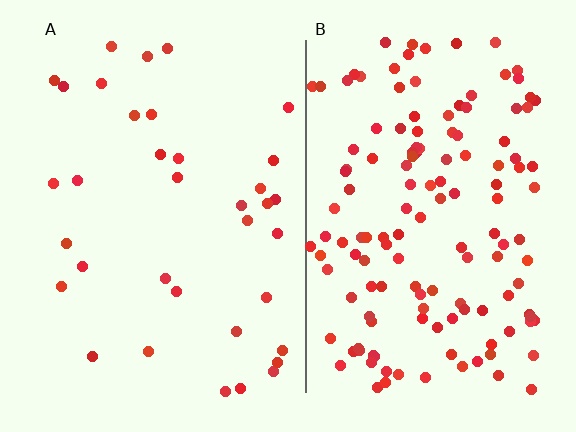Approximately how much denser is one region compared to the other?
Approximately 4.1× — region B over region A.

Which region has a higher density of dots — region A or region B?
B (the right).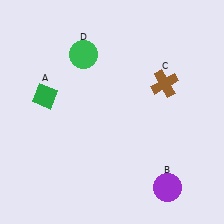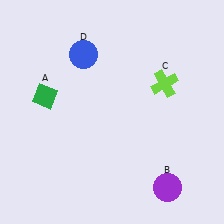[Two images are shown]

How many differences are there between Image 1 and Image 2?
There are 2 differences between the two images.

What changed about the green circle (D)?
In Image 1, D is green. In Image 2, it changed to blue.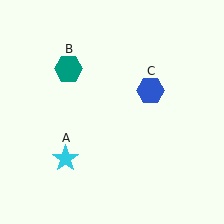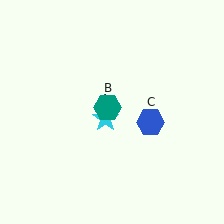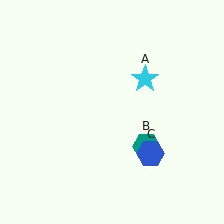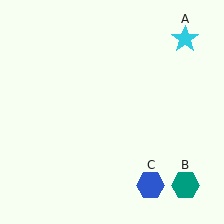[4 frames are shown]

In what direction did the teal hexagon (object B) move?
The teal hexagon (object B) moved down and to the right.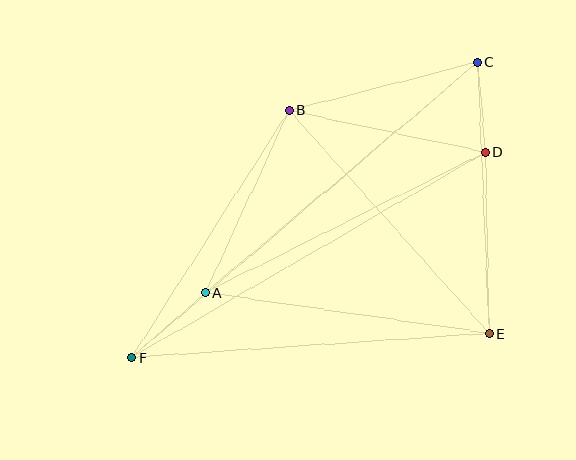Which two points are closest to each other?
Points C and D are closest to each other.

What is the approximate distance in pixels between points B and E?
The distance between B and E is approximately 299 pixels.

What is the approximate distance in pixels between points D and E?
The distance between D and E is approximately 182 pixels.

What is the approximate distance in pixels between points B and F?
The distance between B and F is approximately 293 pixels.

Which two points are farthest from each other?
Points C and F are farthest from each other.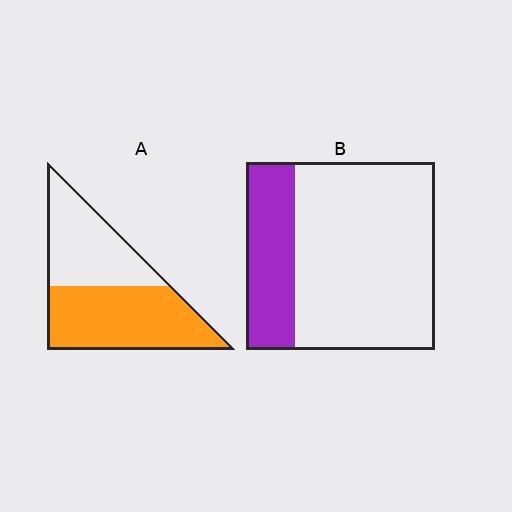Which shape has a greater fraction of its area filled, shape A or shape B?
Shape A.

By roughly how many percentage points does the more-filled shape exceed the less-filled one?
By roughly 30 percentage points (A over B).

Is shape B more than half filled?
No.